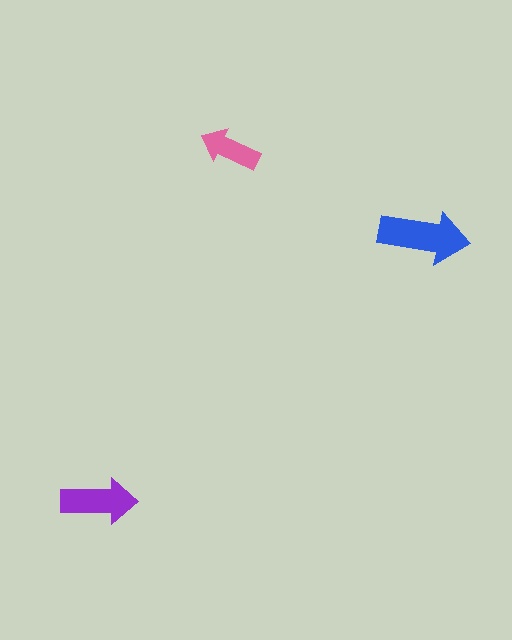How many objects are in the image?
There are 3 objects in the image.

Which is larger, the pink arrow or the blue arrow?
The blue one.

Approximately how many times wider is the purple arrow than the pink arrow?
About 1.5 times wider.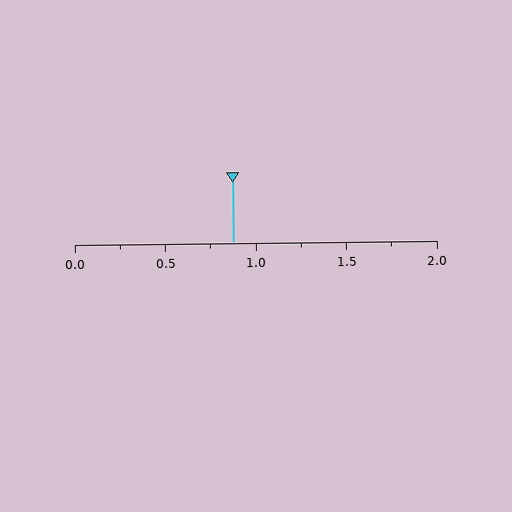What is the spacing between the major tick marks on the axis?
The major ticks are spaced 0.5 apart.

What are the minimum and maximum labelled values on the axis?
The axis runs from 0.0 to 2.0.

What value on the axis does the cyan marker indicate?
The marker indicates approximately 0.88.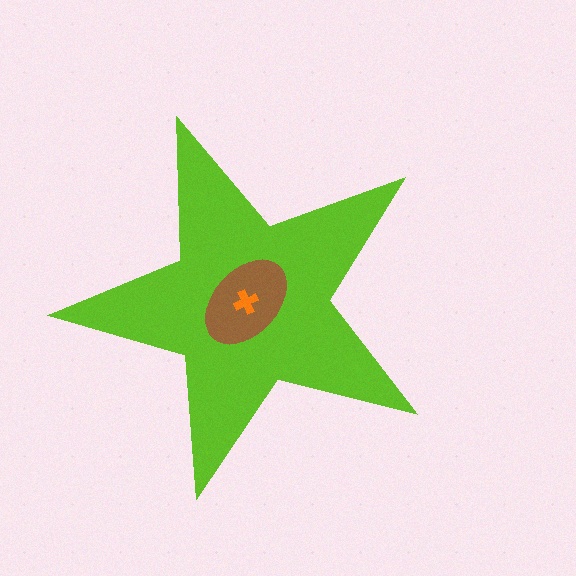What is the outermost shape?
The lime star.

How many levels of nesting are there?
3.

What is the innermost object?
The orange cross.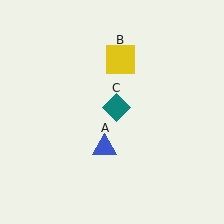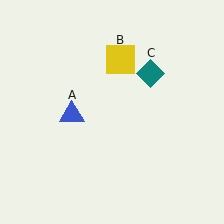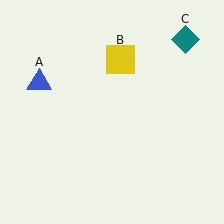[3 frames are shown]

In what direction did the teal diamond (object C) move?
The teal diamond (object C) moved up and to the right.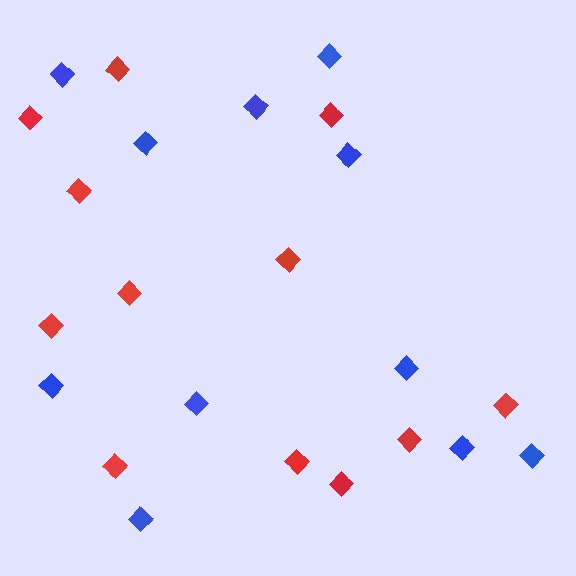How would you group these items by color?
There are 2 groups: one group of red diamonds (12) and one group of blue diamonds (11).